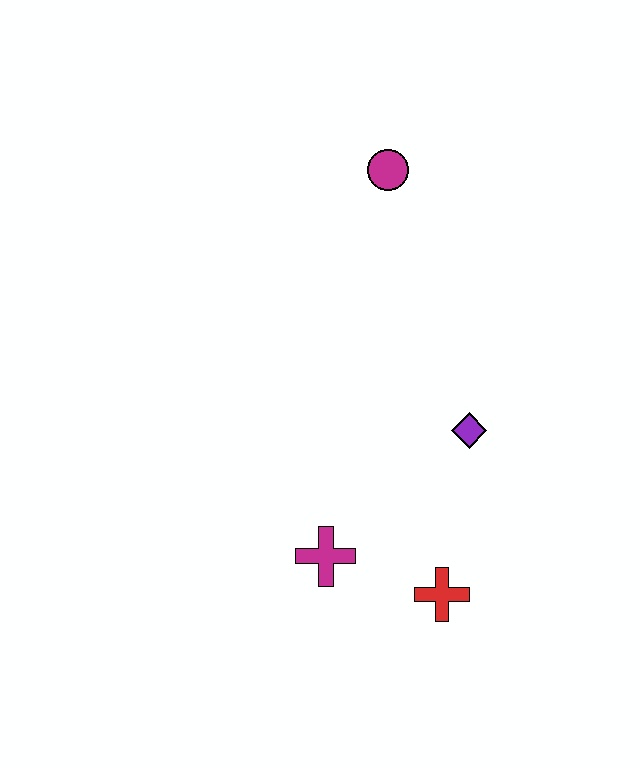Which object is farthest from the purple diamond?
The magenta circle is farthest from the purple diamond.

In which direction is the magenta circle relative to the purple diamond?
The magenta circle is above the purple diamond.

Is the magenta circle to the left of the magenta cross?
No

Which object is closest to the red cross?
The magenta cross is closest to the red cross.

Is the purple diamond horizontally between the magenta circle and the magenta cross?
No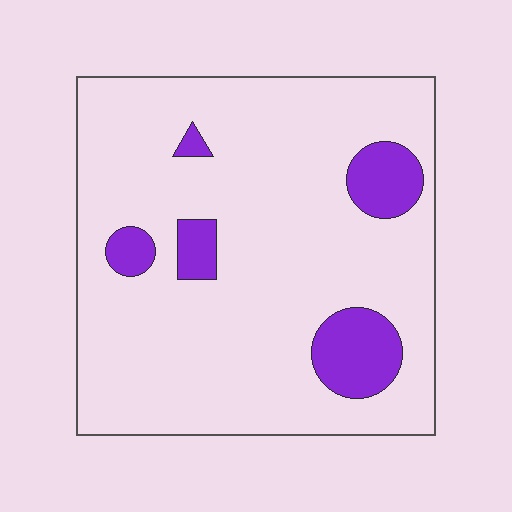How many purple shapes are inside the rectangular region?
5.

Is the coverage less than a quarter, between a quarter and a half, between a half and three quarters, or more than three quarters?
Less than a quarter.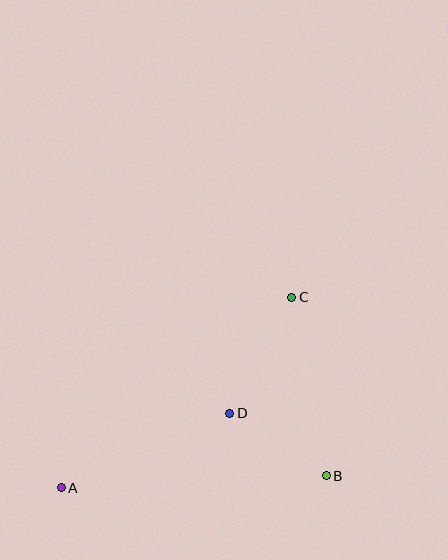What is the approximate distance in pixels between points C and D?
The distance between C and D is approximately 131 pixels.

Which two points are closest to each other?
Points B and D are closest to each other.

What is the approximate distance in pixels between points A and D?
The distance between A and D is approximately 184 pixels.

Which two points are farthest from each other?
Points A and C are farthest from each other.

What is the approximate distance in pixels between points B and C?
The distance between B and C is approximately 181 pixels.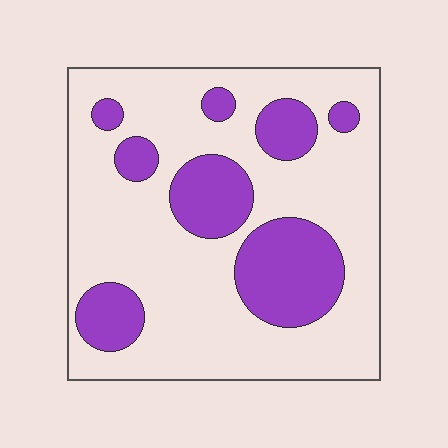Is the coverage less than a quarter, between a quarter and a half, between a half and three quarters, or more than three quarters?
Between a quarter and a half.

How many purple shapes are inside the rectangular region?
8.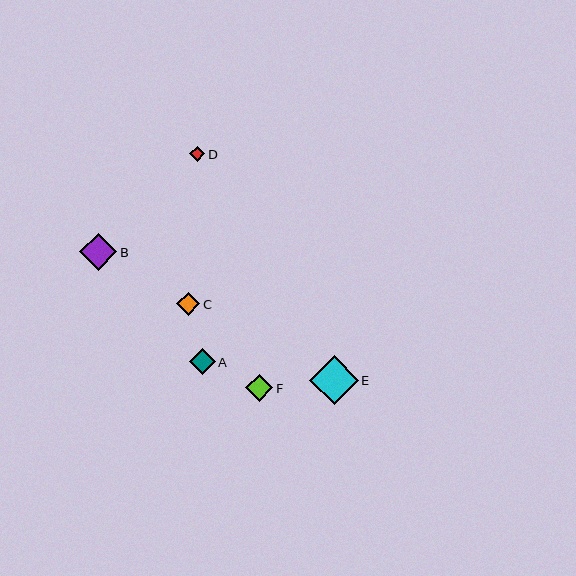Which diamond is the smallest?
Diamond D is the smallest with a size of approximately 15 pixels.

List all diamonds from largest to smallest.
From largest to smallest: E, B, F, A, C, D.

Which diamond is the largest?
Diamond E is the largest with a size of approximately 48 pixels.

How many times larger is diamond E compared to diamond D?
Diamond E is approximately 3.2 times the size of diamond D.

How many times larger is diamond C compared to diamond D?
Diamond C is approximately 1.5 times the size of diamond D.